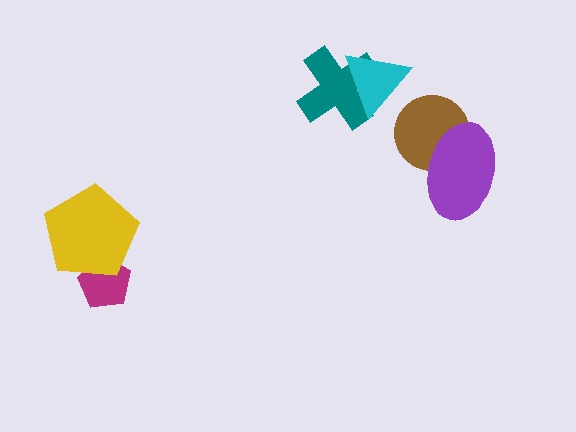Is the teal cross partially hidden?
Yes, it is partially covered by another shape.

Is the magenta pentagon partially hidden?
Yes, it is partially covered by another shape.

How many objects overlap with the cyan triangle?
1 object overlaps with the cyan triangle.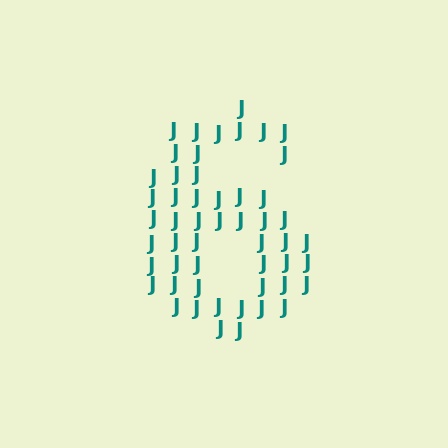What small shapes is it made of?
It is made of small letter J's.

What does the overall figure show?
The overall figure shows the digit 6.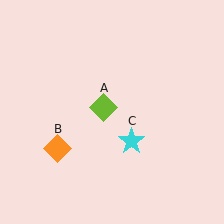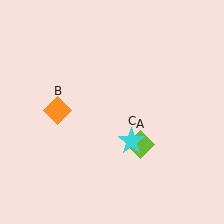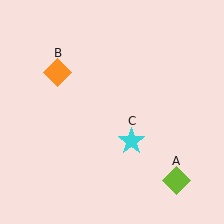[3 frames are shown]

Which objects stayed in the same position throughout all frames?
Cyan star (object C) remained stationary.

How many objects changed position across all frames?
2 objects changed position: lime diamond (object A), orange diamond (object B).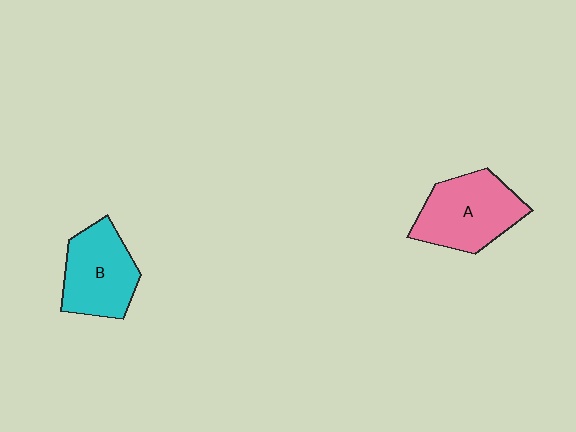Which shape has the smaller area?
Shape B (cyan).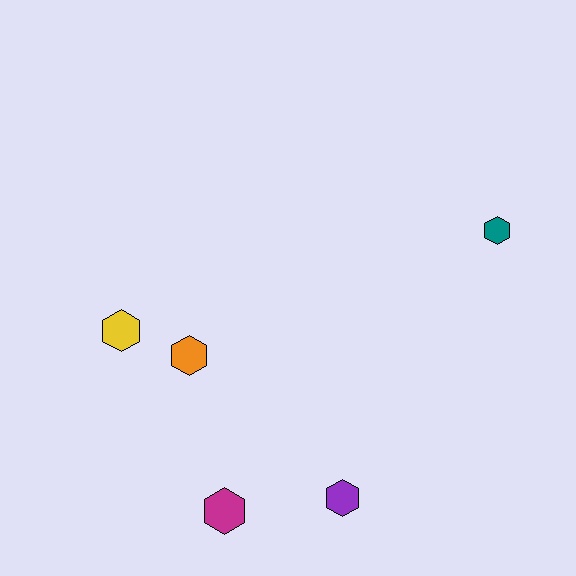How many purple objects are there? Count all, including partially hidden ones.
There is 1 purple object.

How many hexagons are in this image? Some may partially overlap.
There are 5 hexagons.